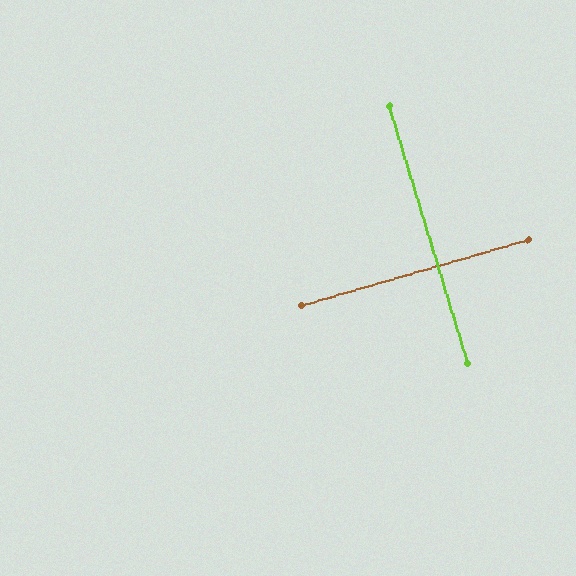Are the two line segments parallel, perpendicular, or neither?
Perpendicular — they meet at approximately 89°.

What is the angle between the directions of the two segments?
Approximately 89 degrees.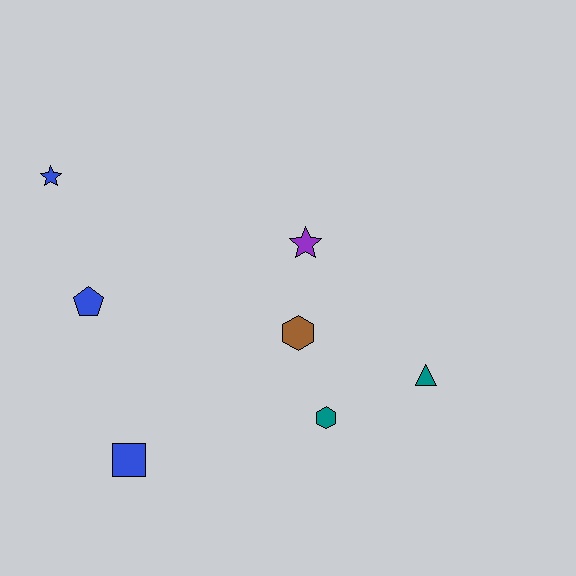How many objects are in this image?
There are 7 objects.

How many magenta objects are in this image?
There are no magenta objects.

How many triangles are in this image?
There is 1 triangle.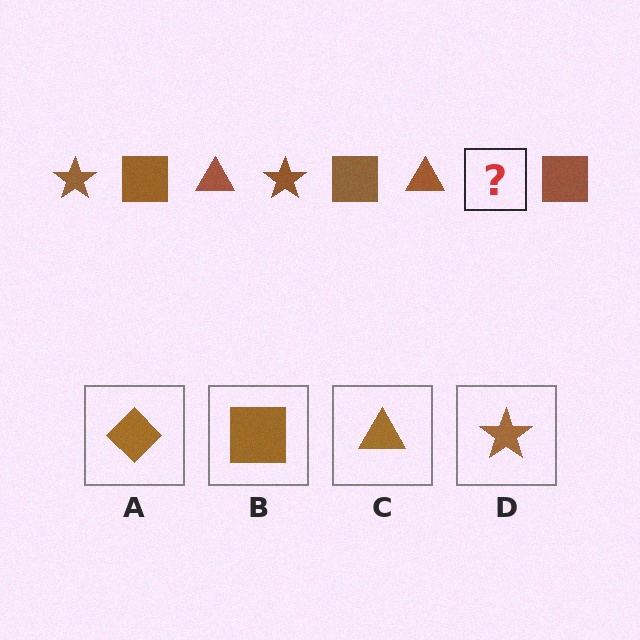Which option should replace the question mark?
Option D.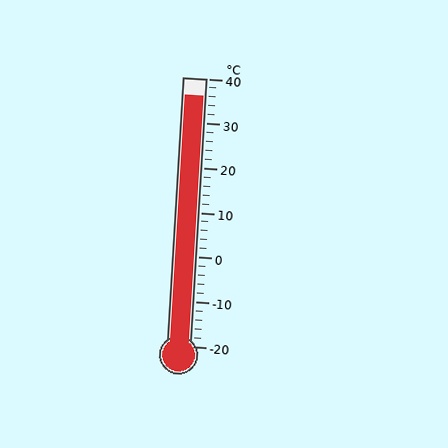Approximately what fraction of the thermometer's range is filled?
The thermometer is filled to approximately 95% of its range.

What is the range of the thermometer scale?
The thermometer scale ranges from -20°C to 40°C.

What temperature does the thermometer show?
The thermometer shows approximately 36°C.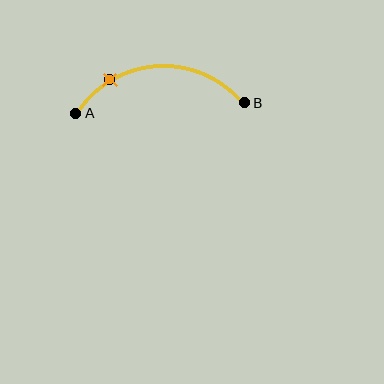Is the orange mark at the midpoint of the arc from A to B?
No. The orange mark lies on the arc but is closer to endpoint A. The arc midpoint would be at the point on the curve equidistant along the arc from both A and B.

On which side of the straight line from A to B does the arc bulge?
The arc bulges above the straight line connecting A and B.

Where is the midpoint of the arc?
The arc midpoint is the point on the curve farthest from the straight line joining A and B. It sits above that line.